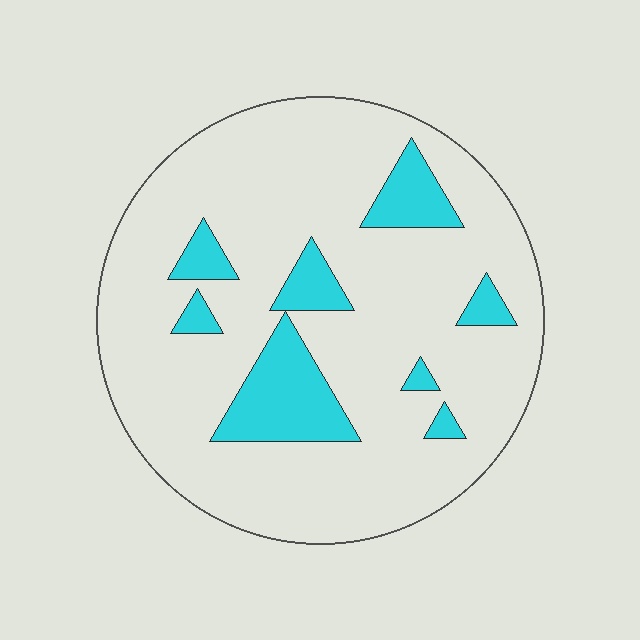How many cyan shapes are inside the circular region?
8.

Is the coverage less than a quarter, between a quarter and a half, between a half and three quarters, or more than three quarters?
Less than a quarter.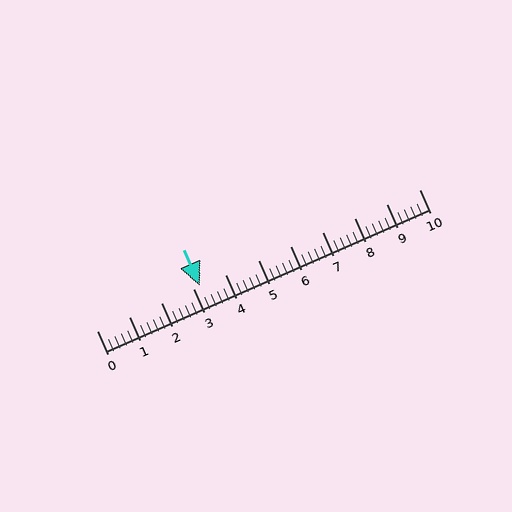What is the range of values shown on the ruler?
The ruler shows values from 0 to 10.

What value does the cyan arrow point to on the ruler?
The cyan arrow points to approximately 3.2.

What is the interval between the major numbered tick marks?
The major tick marks are spaced 1 units apart.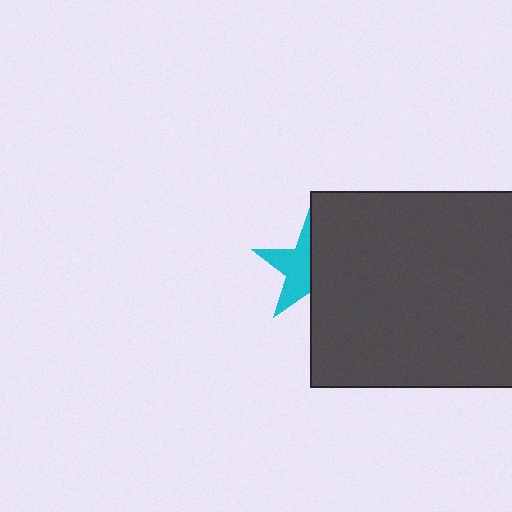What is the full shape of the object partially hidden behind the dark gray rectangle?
The partially hidden object is a cyan star.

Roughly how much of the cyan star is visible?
About half of it is visible (roughly 50%).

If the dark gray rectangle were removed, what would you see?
You would see the complete cyan star.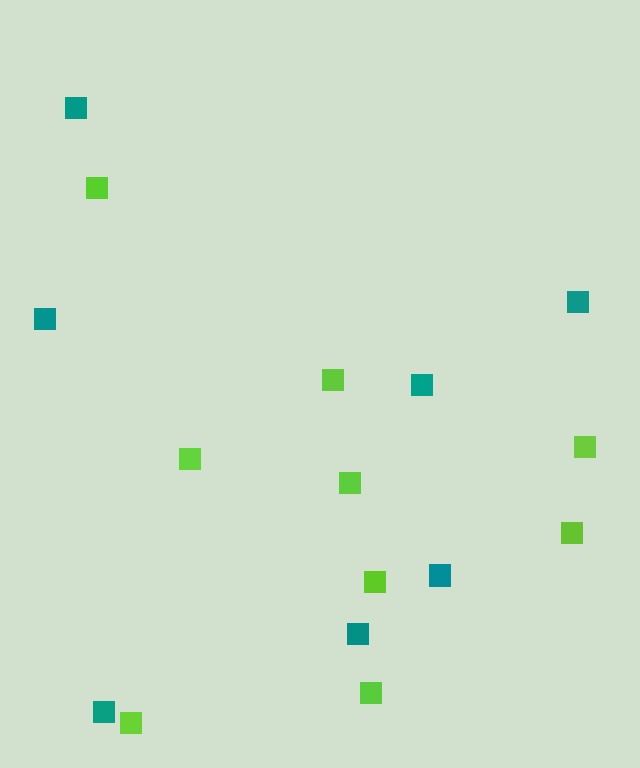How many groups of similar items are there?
There are 2 groups: one group of teal squares (7) and one group of lime squares (9).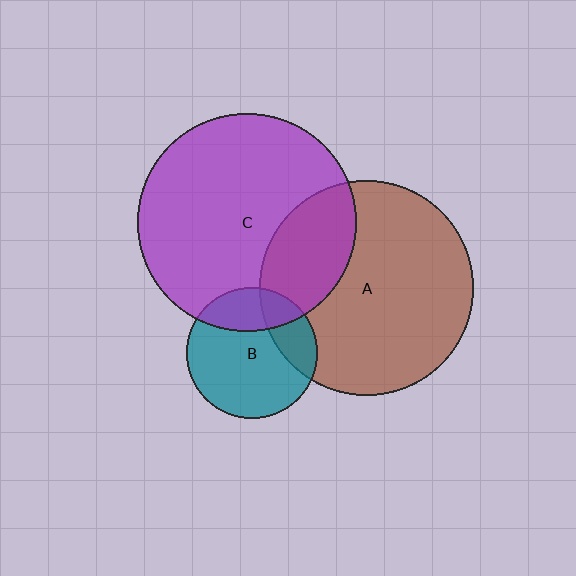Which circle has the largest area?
Circle C (purple).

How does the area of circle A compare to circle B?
Approximately 2.7 times.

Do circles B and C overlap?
Yes.